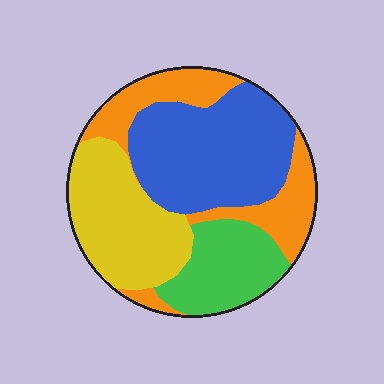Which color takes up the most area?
Blue, at roughly 35%.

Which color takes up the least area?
Green, at roughly 15%.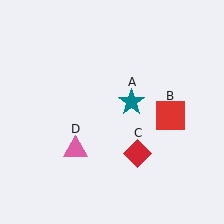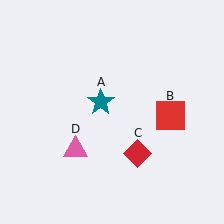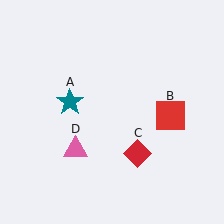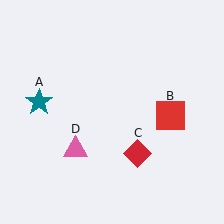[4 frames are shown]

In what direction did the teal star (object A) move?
The teal star (object A) moved left.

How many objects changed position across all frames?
1 object changed position: teal star (object A).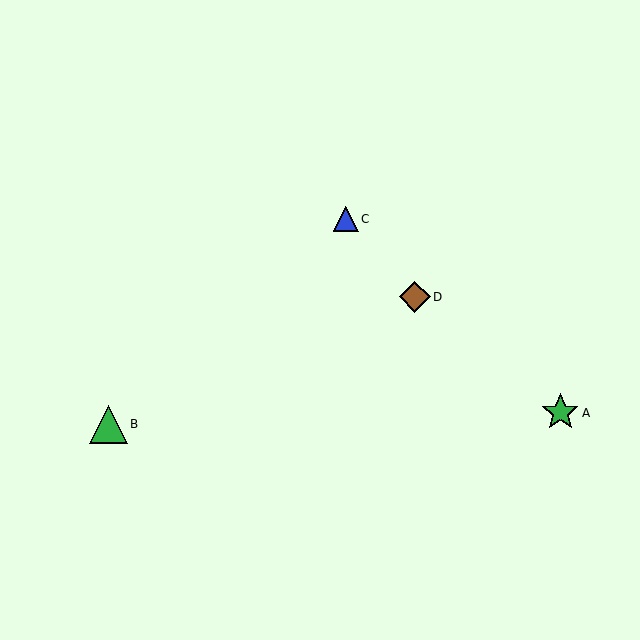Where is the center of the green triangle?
The center of the green triangle is at (109, 424).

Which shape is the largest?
The green triangle (labeled B) is the largest.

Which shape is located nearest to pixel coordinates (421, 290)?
The brown diamond (labeled D) at (415, 297) is nearest to that location.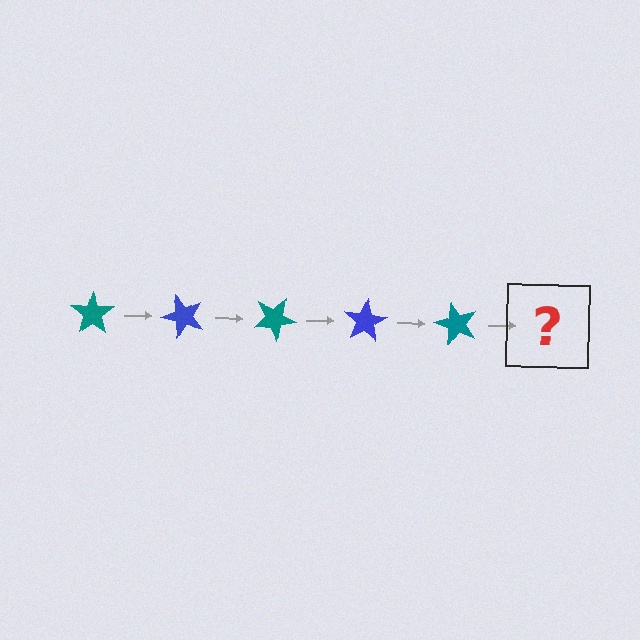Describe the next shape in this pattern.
It should be a blue star, rotated 250 degrees from the start.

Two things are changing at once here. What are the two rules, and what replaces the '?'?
The two rules are that it rotates 50 degrees each step and the color cycles through teal and blue. The '?' should be a blue star, rotated 250 degrees from the start.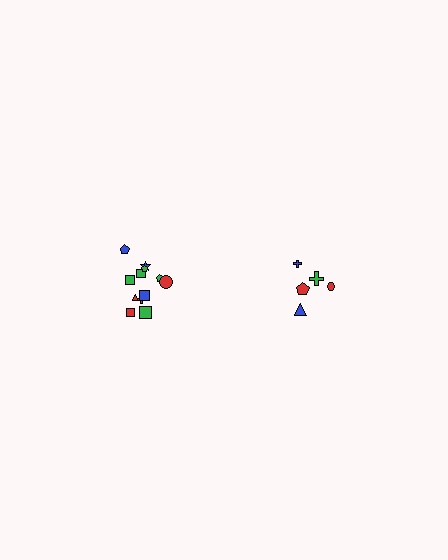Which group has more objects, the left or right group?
The left group.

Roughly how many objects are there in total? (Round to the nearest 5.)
Roughly 15 objects in total.